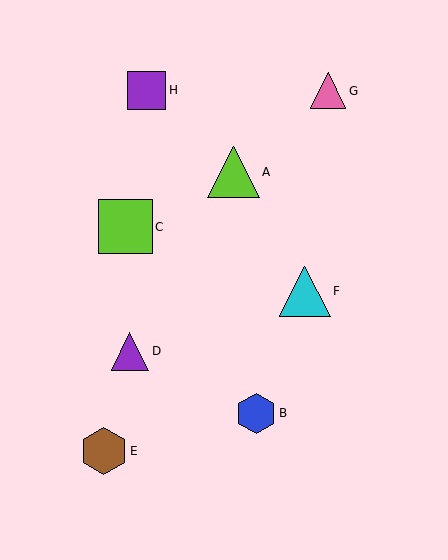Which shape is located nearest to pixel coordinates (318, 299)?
The cyan triangle (labeled F) at (305, 291) is nearest to that location.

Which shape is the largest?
The lime square (labeled C) is the largest.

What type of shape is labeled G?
Shape G is a pink triangle.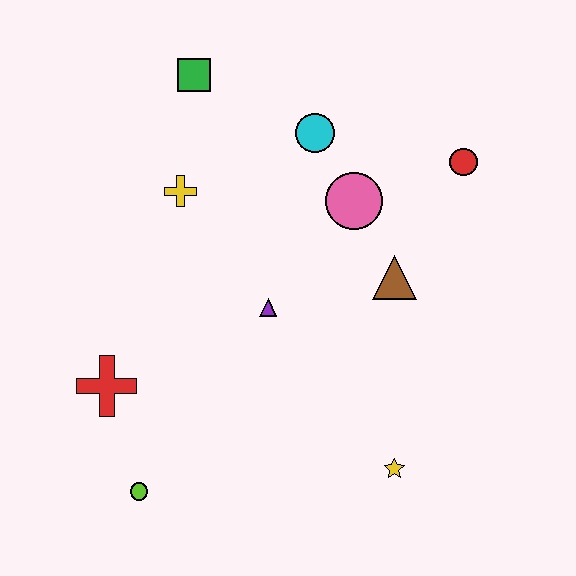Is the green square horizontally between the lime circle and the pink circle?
Yes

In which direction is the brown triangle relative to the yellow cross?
The brown triangle is to the right of the yellow cross.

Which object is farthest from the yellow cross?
The yellow star is farthest from the yellow cross.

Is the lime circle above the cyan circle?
No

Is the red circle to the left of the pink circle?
No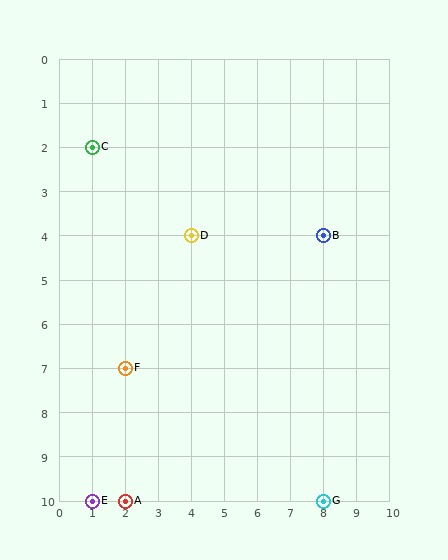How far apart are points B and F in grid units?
Points B and F are 6 columns and 3 rows apart (about 6.7 grid units diagonally).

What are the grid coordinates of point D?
Point D is at grid coordinates (4, 4).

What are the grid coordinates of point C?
Point C is at grid coordinates (1, 2).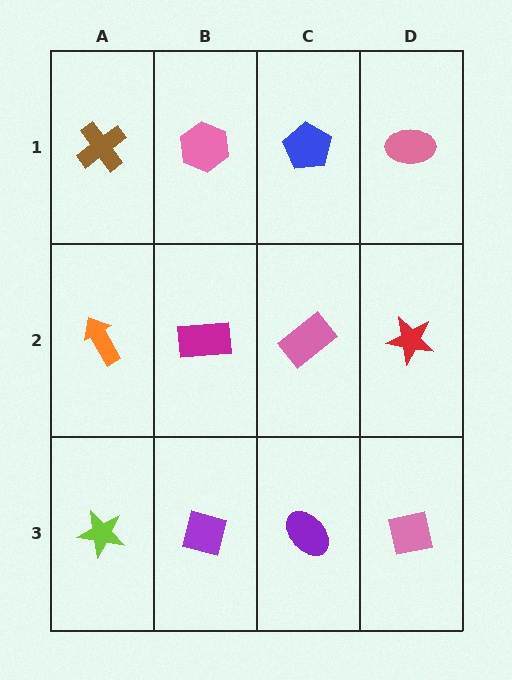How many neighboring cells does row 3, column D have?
2.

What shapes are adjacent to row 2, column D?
A pink ellipse (row 1, column D), a pink square (row 3, column D), a pink rectangle (row 2, column C).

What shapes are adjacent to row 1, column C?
A pink rectangle (row 2, column C), a pink hexagon (row 1, column B), a pink ellipse (row 1, column D).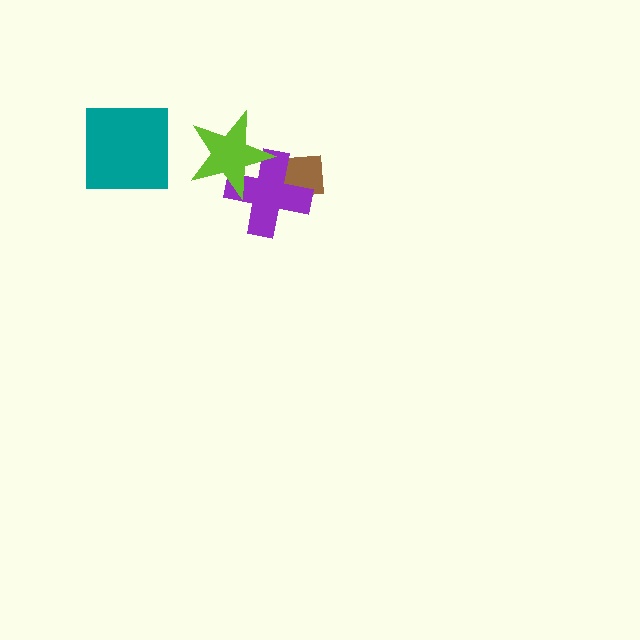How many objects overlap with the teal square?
0 objects overlap with the teal square.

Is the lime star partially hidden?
No, no other shape covers it.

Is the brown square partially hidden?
Yes, it is partially covered by another shape.